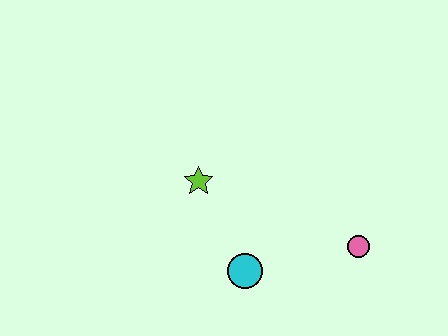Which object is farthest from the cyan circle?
The pink circle is farthest from the cyan circle.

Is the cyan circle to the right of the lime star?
Yes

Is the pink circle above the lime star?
No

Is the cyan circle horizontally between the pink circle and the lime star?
Yes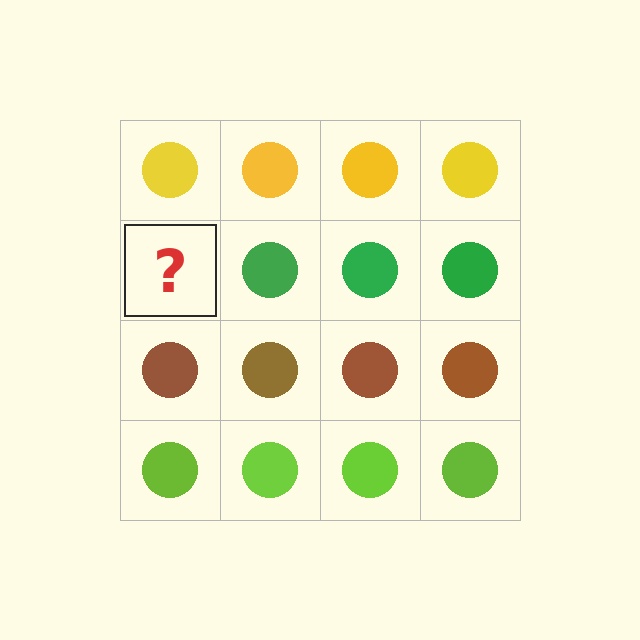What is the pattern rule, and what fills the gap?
The rule is that each row has a consistent color. The gap should be filled with a green circle.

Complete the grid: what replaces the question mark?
The question mark should be replaced with a green circle.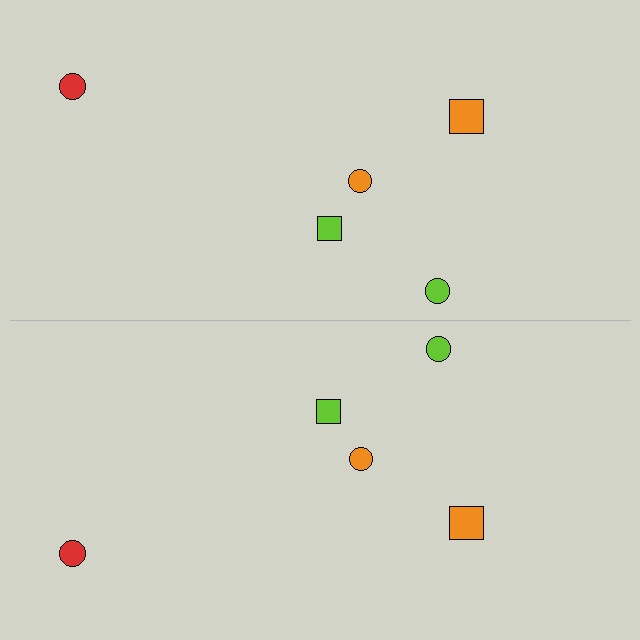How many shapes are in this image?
There are 10 shapes in this image.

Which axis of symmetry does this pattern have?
The pattern has a horizontal axis of symmetry running through the center of the image.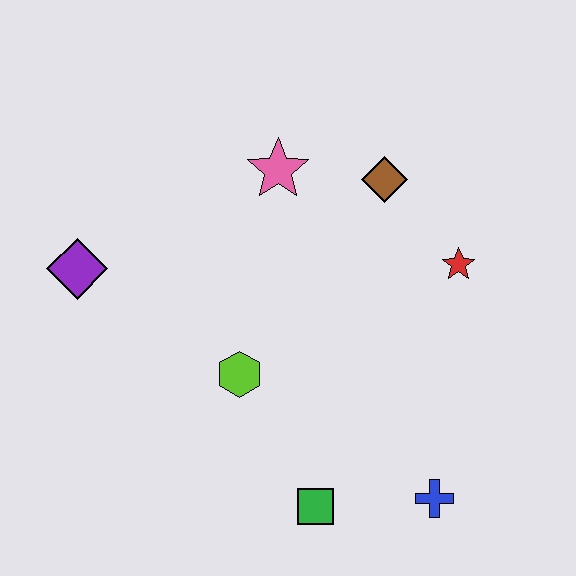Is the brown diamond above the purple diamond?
Yes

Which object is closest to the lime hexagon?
The green square is closest to the lime hexagon.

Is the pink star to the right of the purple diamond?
Yes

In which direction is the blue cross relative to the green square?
The blue cross is to the right of the green square.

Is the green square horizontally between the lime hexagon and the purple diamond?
No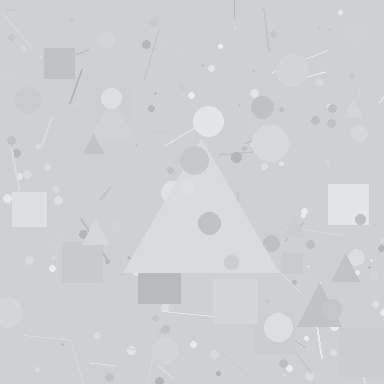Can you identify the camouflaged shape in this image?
The camouflaged shape is a triangle.